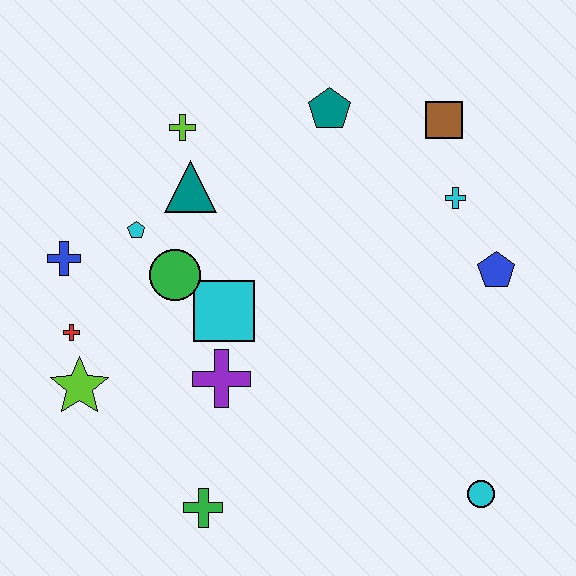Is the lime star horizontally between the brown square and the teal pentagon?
No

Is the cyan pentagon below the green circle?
No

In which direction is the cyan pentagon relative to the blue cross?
The cyan pentagon is to the right of the blue cross.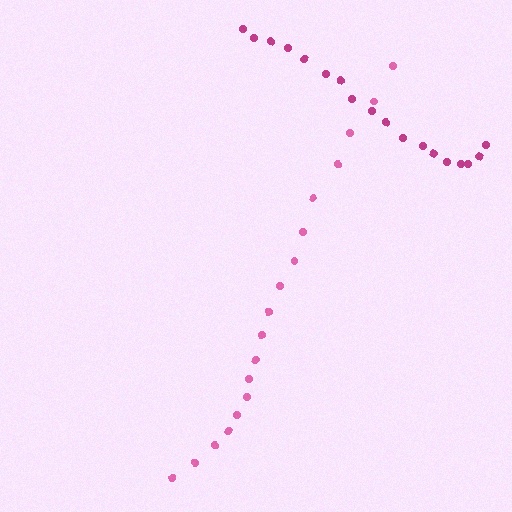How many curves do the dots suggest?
There are 2 distinct paths.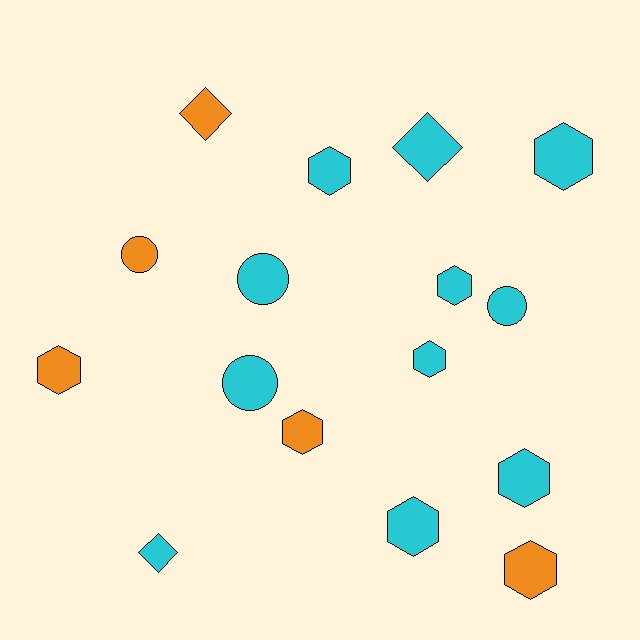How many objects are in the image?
There are 16 objects.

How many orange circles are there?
There is 1 orange circle.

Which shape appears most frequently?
Hexagon, with 9 objects.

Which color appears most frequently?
Cyan, with 11 objects.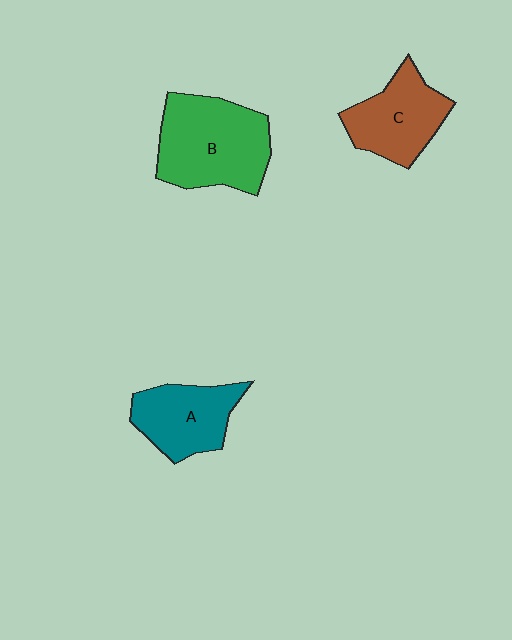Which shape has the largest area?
Shape B (green).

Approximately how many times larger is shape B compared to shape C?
Approximately 1.4 times.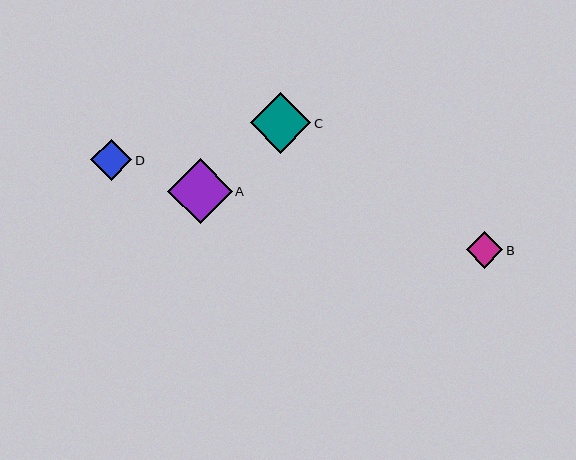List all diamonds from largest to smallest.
From largest to smallest: A, C, D, B.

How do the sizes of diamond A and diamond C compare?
Diamond A and diamond C are approximately the same size.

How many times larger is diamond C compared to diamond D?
Diamond C is approximately 1.5 times the size of diamond D.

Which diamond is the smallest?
Diamond B is the smallest with a size of approximately 36 pixels.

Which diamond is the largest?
Diamond A is the largest with a size of approximately 65 pixels.